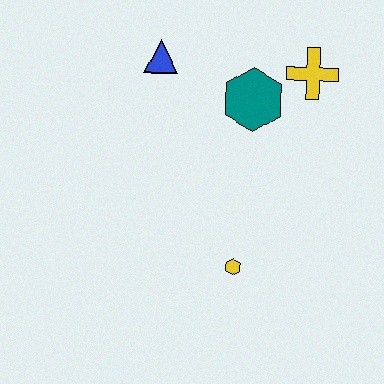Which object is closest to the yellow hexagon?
The teal hexagon is closest to the yellow hexagon.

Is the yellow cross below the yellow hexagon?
No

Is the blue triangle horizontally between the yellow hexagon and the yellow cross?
No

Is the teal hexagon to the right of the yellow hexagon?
Yes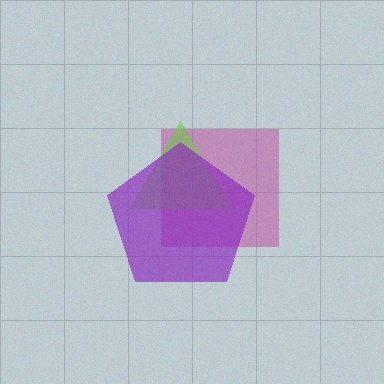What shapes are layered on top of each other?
The layered shapes are: a magenta square, a lime triangle, a purple pentagon.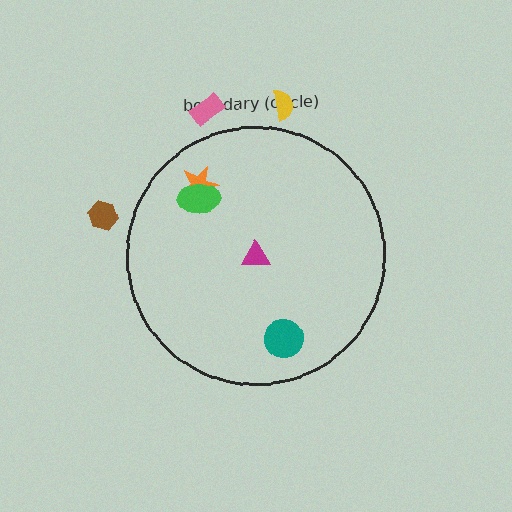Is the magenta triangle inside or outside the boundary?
Inside.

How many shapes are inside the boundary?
4 inside, 3 outside.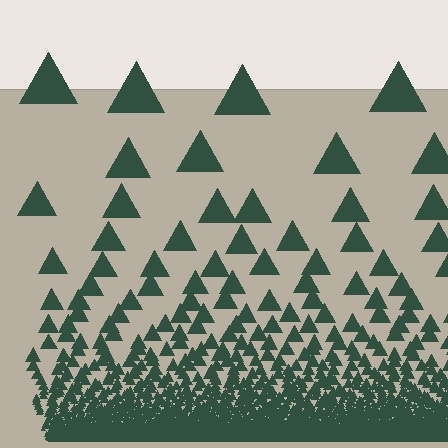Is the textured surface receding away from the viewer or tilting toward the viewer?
The surface appears to tilt toward the viewer. Texture elements get larger and sparser toward the top.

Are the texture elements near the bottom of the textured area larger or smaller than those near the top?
Smaller. The gradient is inverted — elements near the bottom are smaller and denser.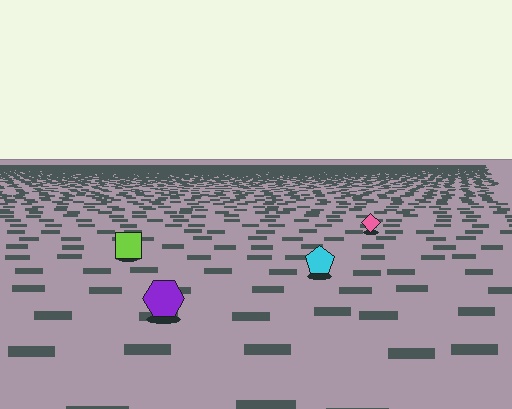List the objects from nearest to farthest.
From nearest to farthest: the purple hexagon, the cyan pentagon, the lime square, the pink diamond.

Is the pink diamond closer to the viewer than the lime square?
No. The lime square is closer — you can tell from the texture gradient: the ground texture is coarser near it.